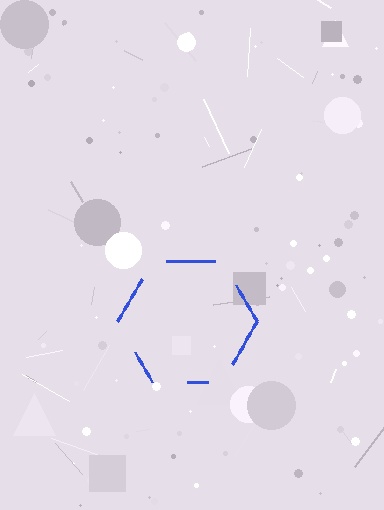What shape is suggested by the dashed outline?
The dashed outline suggests a hexagon.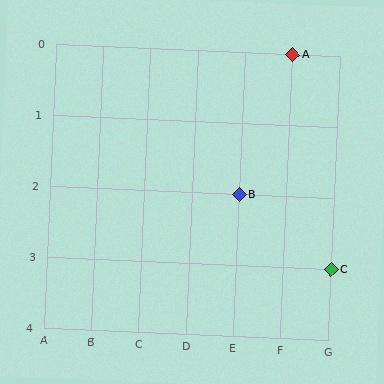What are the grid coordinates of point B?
Point B is at grid coordinates (E, 2).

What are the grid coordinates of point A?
Point A is at grid coordinates (F, 0).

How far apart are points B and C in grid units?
Points B and C are 2 columns and 1 row apart (about 2.2 grid units diagonally).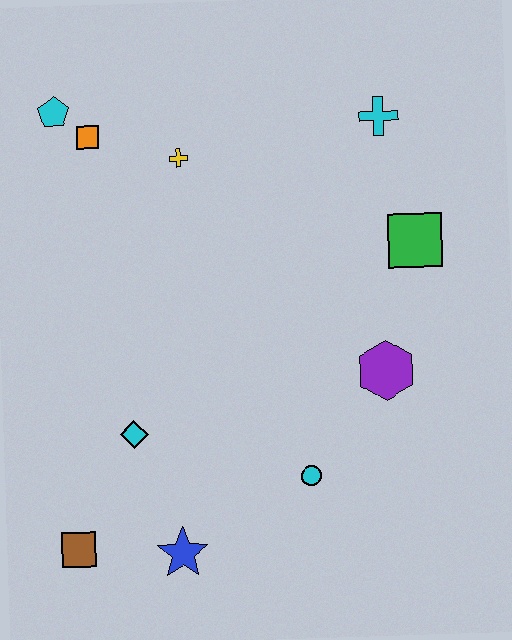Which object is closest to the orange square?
The cyan pentagon is closest to the orange square.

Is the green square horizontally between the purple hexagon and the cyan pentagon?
No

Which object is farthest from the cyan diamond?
The cyan cross is farthest from the cyan diamond.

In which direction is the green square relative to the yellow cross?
The green square is to the right of the yellow cross.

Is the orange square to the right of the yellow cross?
No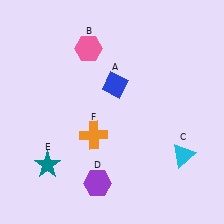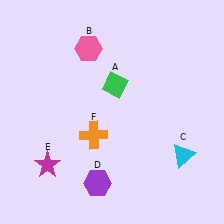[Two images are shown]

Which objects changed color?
A changed from blue to green. E changed from teal to magenta.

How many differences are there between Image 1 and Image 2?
There are 2 differences between the two images.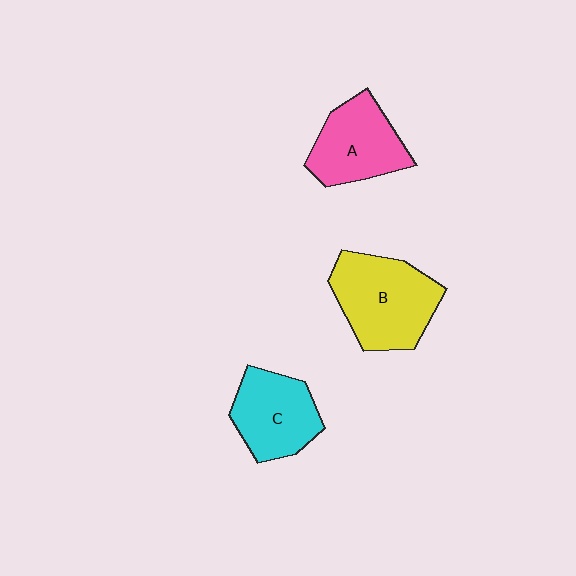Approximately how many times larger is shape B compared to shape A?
Approximately 1.3 times.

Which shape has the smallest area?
Shape C (cyan).